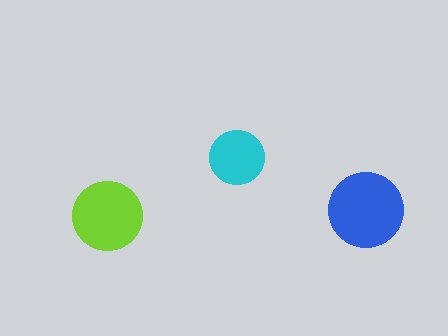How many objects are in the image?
There are 3 objects in the image.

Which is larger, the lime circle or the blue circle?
The blue one.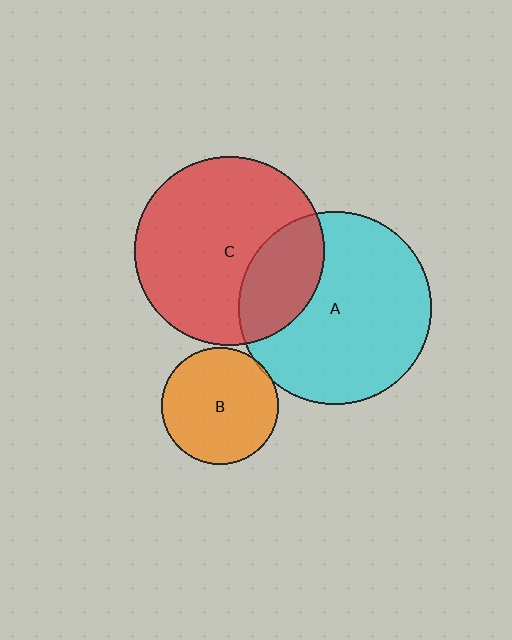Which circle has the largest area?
Circle A (cyan).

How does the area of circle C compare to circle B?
Approximately 2.6 times.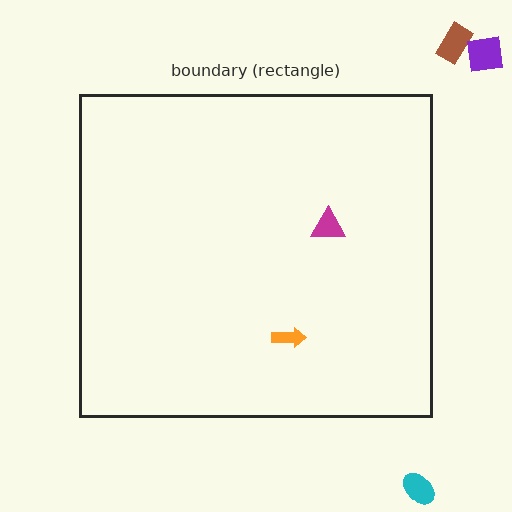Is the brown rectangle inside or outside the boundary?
Outside.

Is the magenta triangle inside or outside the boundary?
Inside.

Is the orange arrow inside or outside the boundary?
Inside.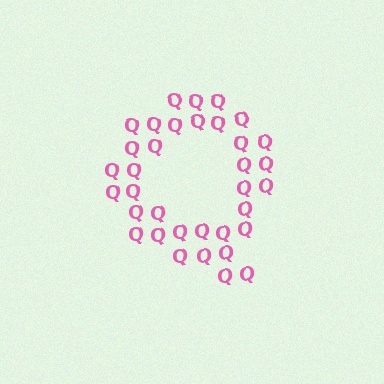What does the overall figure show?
The overall figure shows the letter Q.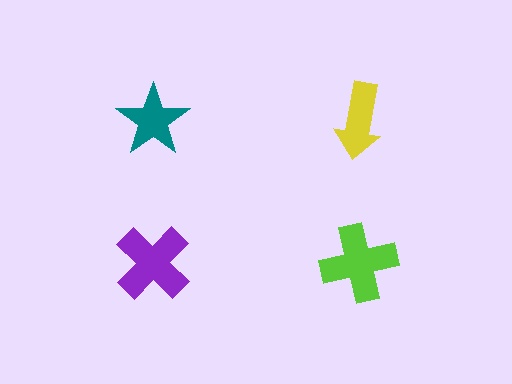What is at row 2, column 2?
A lime cross.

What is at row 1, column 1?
A teal star.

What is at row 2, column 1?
A purple cross.